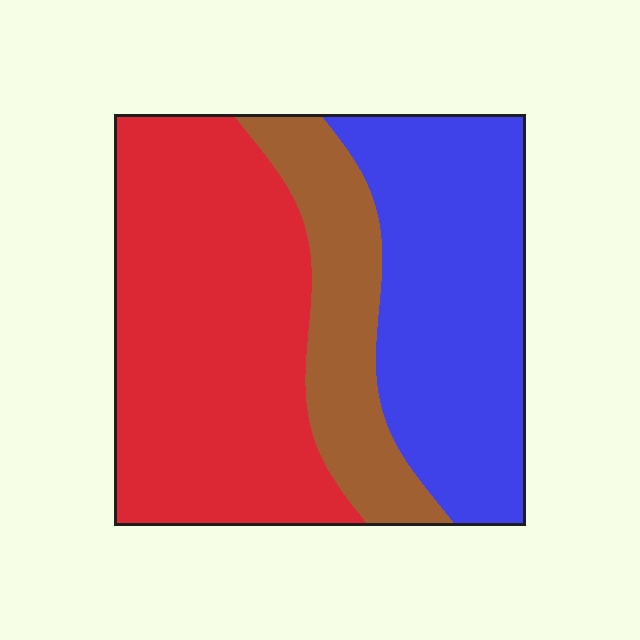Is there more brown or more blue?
Blue.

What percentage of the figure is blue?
Blue takes up about one third (1/3) of the figure.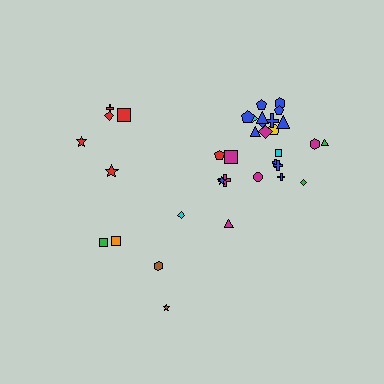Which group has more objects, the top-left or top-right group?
The top-right group.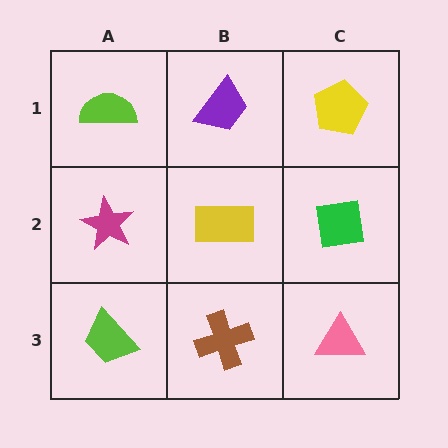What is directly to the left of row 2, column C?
A yellow rectangle.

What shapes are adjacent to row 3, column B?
A yellow rectangle (row 2, column B), a lime trapezoid (row 3, column A), a pink triangle (row 3, column C).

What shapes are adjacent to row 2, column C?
A yellow pentagon (row 1, column C), a pink triangle (row 3, column C), a yellow rectangle (row 2, column B).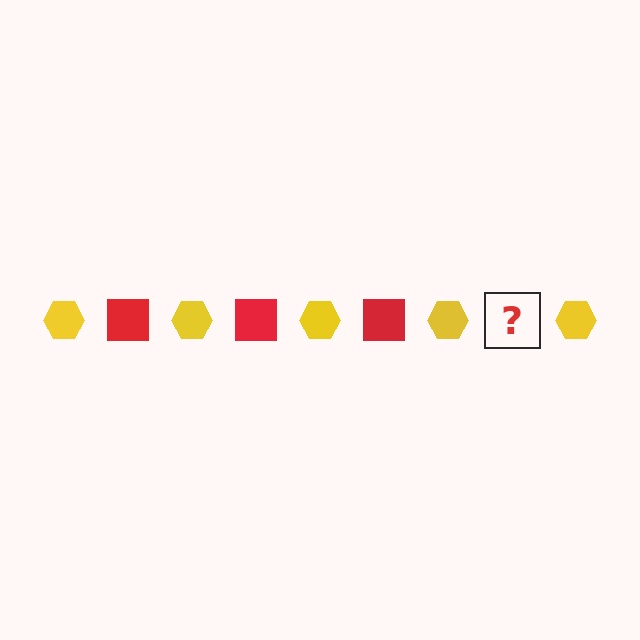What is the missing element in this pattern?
The missing element is a red square.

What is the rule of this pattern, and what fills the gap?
The rule is that the pattern alternates between yellow hexagon and red square. The gap should be filled with a red square.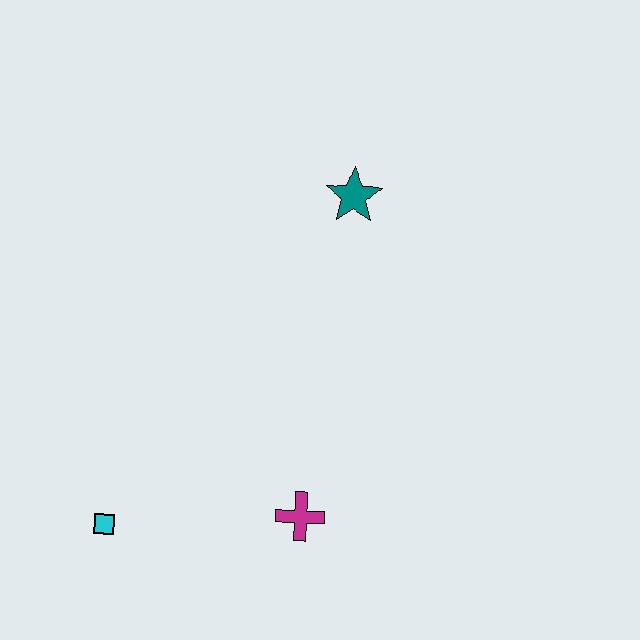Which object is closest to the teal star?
The magenta cross is closest to the teal star.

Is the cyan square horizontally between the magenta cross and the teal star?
No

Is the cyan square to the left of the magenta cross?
Yes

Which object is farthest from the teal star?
The cyan square is farthest from the teal star.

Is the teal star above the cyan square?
Yes